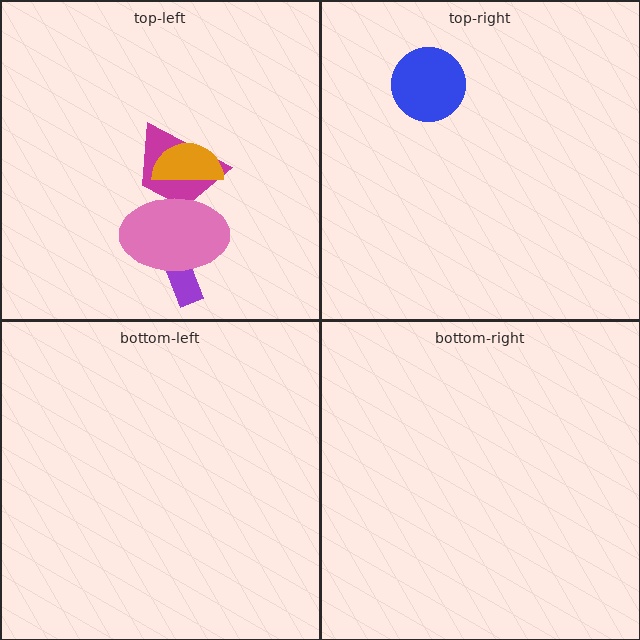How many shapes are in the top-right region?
1.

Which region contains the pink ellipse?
The top-left region.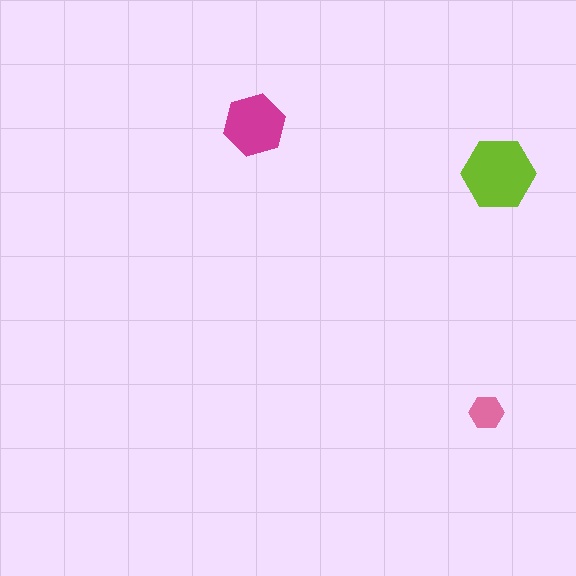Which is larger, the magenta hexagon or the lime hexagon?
The lime one.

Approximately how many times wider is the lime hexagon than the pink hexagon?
About 2 times wider.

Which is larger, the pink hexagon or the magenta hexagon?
The magenta one.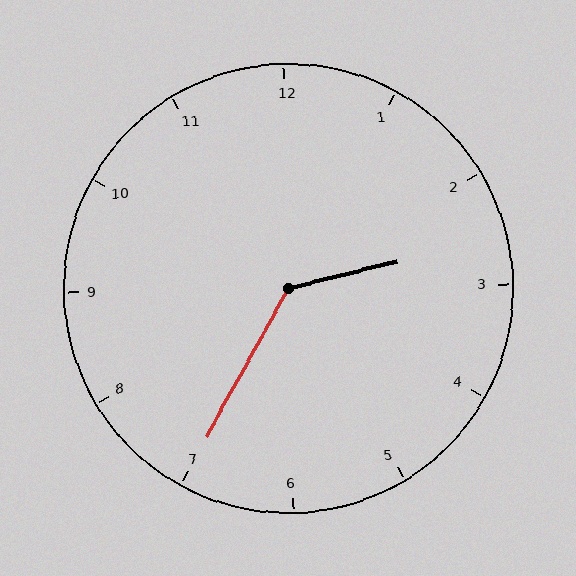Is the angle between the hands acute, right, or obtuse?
It is obtuse.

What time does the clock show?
2:35.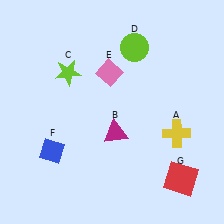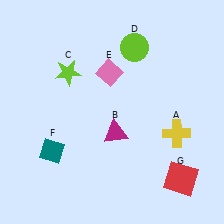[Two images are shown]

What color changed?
The diamond (F) changed from blue in Image 1 to teal in Image 2.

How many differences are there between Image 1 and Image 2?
There is 1 difference between the two images.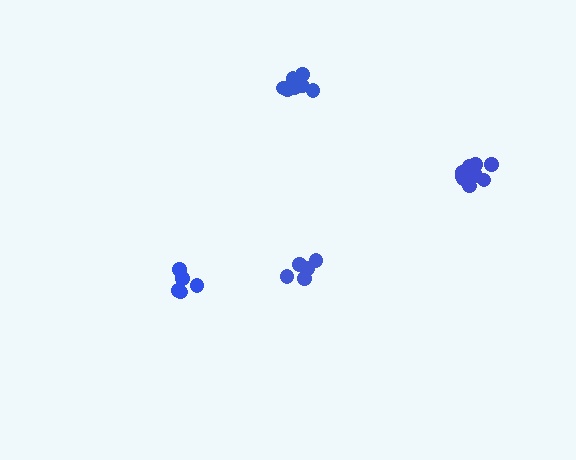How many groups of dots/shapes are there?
There are 4 groups.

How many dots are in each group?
Group 1: 5 dots, Group 2: 10 dots, Group 3: 5 dots, Group 4: 8 dots (28 total).